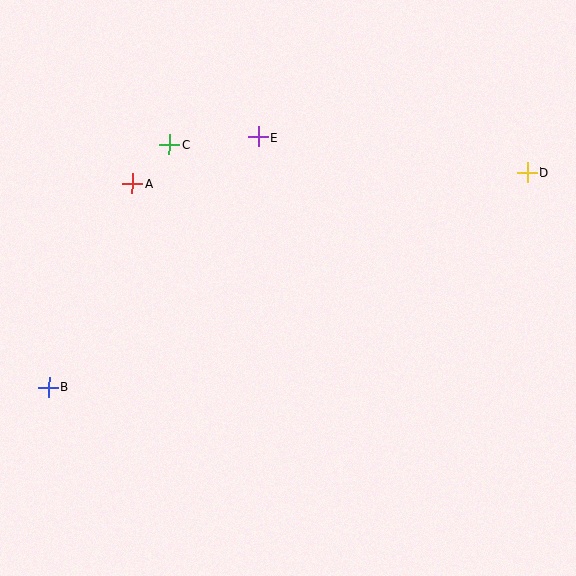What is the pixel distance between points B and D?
The distance between B and D is 525 pixels.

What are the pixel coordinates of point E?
Point E is at (258, 137).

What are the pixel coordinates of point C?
Point C is at (169, 145).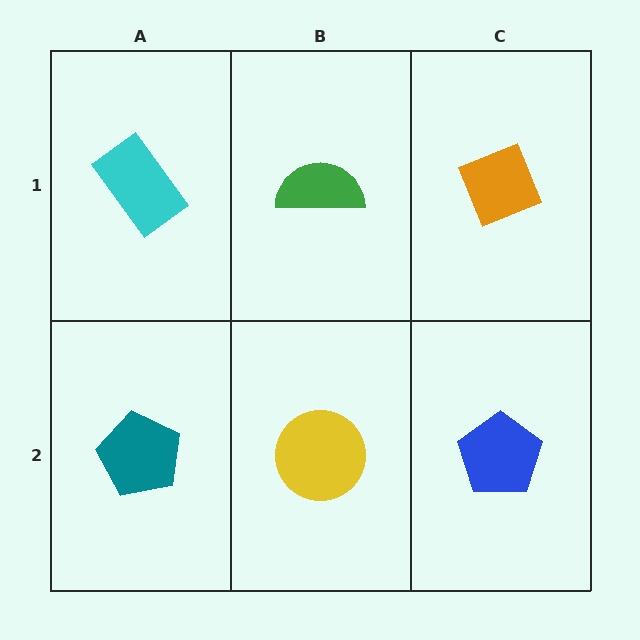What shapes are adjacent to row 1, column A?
A teal pentagon (row 2, column A), a green semicircle (row 1, column B).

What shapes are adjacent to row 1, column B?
A yellow circle (row 2, column B), a cyan rectangle (row 1, column A), an orange diamond (row 1, column C).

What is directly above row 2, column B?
A green semicircle.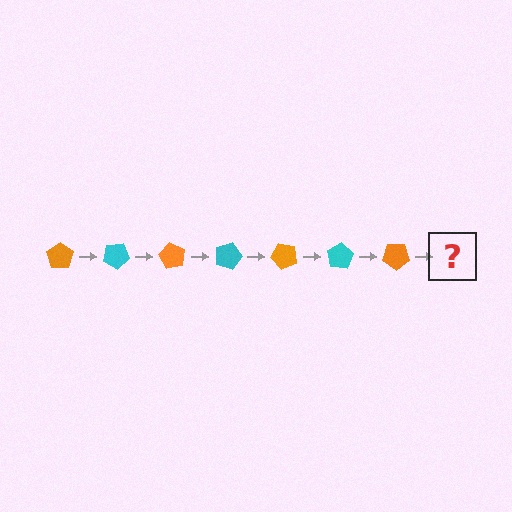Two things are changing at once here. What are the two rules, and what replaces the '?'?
The two rules are that it rotates 30 degrees each step and the color cycles through orange and cyan. The '?' should be a cyan pentagon, rotated 210 degrees from the start.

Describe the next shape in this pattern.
It should be a cyan pentagon, rotated 210 degrees from the start.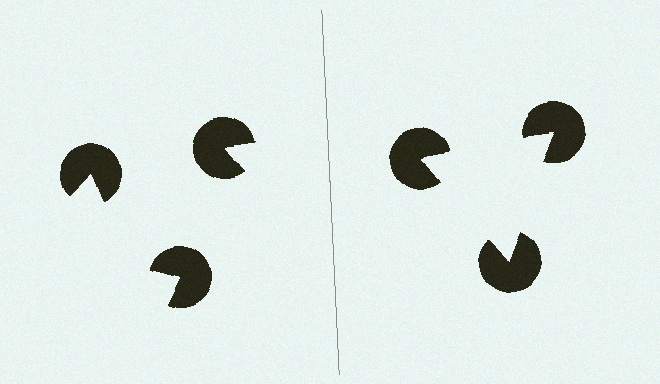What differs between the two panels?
The pac-man discs are positioned identically on both sides; only the wedge orientations differ. On the right they align to a triangle; on the left they are misaligned.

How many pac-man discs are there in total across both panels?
6 — 3 on each side.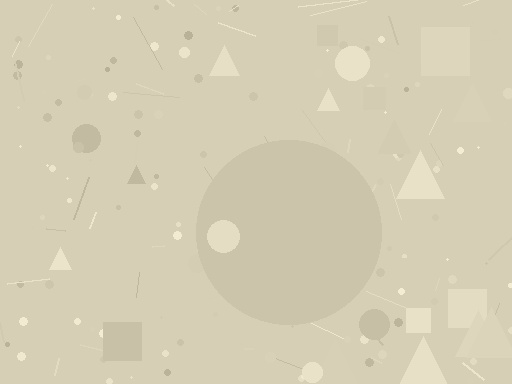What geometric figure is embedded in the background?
A circle is embedded in the background.